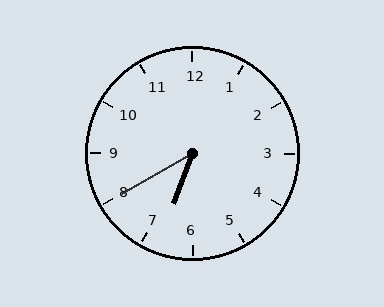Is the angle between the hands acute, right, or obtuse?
It is acute.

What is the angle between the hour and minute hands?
Approximately 40 degrees.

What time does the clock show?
6:40.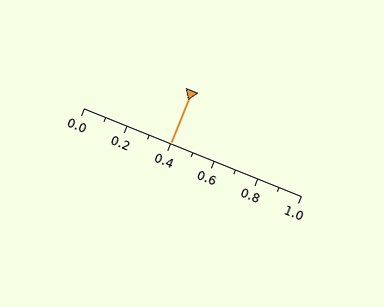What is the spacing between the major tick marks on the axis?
The major ticks are spaced 0.2 apart.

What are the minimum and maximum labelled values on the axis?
The axis runs from 0.0 to 1.0.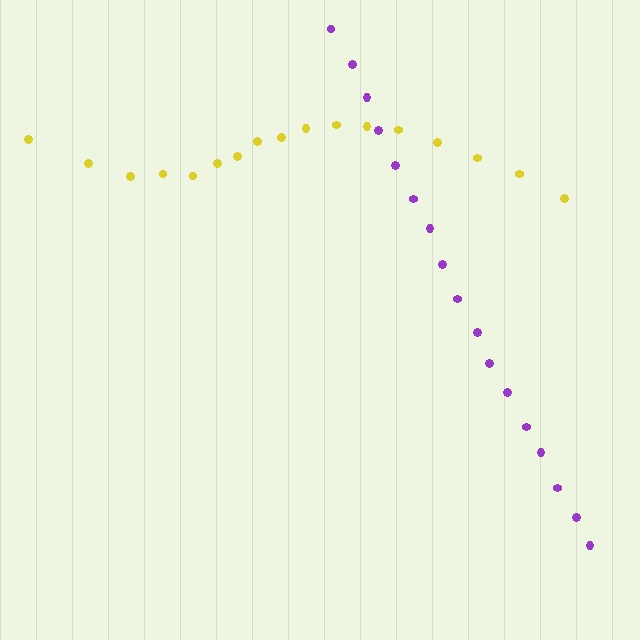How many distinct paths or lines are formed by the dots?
There are 2 distinct paths.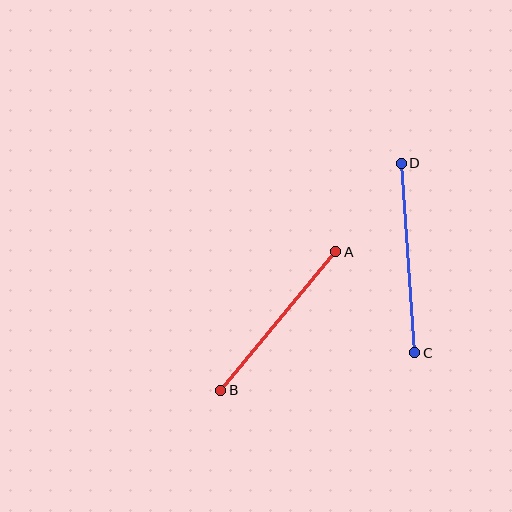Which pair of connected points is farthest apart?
Points C and D are farthest apart.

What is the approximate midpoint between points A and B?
The midpoint is at approximately (278, 321) pixels.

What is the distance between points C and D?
The distance is approximately 190 pixels.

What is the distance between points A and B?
The distance is approximately 180 pixels.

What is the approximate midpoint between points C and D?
The midpoint is at approximately (408, 258) pixels.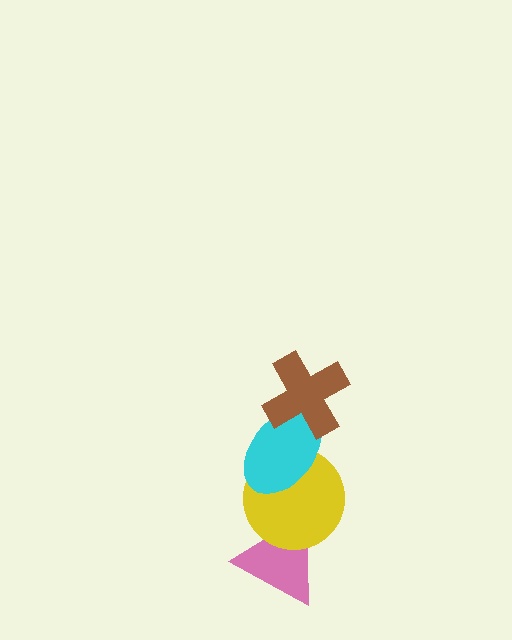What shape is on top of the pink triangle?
The yellow circle is on top of the pink triangle.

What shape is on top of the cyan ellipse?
The brown cross is on top of the cyan ellipse.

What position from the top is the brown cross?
The brown cross is 1st from the top.